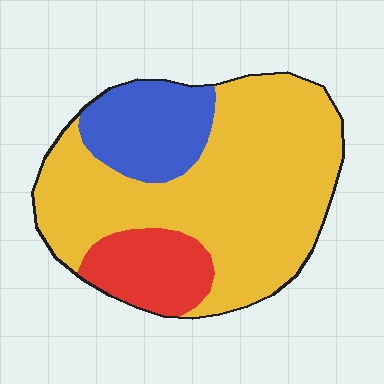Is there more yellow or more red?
Yellow.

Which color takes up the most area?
Yellow, at roughly 65%.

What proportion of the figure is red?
Red covers around 15% of the figure.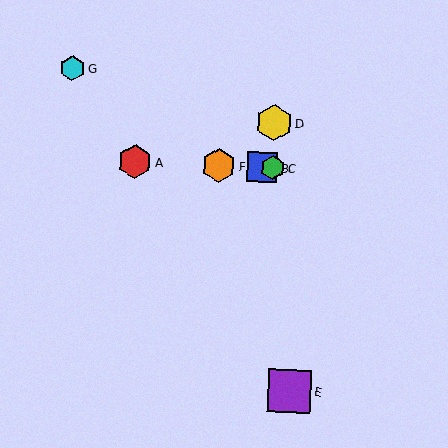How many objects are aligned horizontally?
4 objects (A, B, C, F) are aligned horizontally.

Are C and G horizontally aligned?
No, C is at y≈168 and G is at y≈68.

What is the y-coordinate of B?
Object B is at y≈167.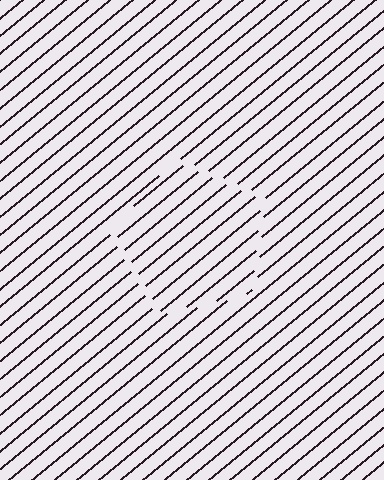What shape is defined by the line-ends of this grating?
An illusory pentagon. The interior of the shape contains the same grating, shifted by half a period — the contour is defined by the phase discontinuity where line-ends from the inner and outer gratings abut.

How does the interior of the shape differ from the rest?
The interior of the shape contains the same grating, shifted by half a period — the contour is defined by the phase discontinuity where line-ends from the inner and outer gratings abut.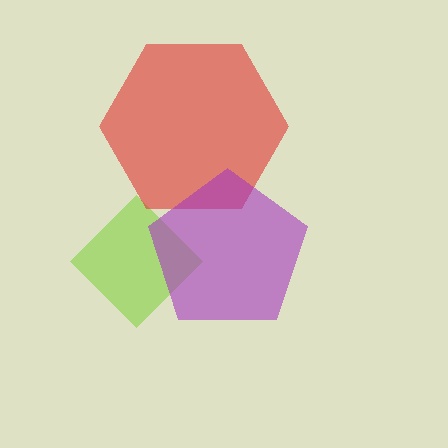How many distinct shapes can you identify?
There are 3 distinct shapes: a lime diamond, a red hexagon, a purple pentagon.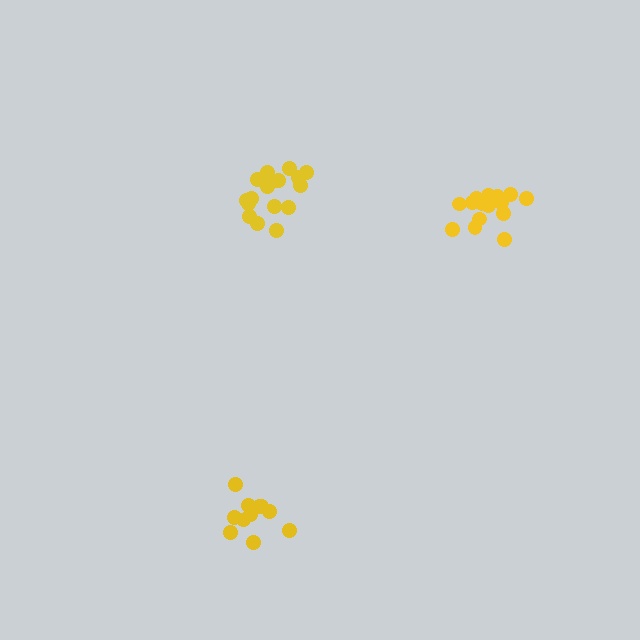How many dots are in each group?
Group 1: 11 dots, Group 2: 16 dots, Group 3: 17 dots (44 total).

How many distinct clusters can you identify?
There are 3 distinct clusters.